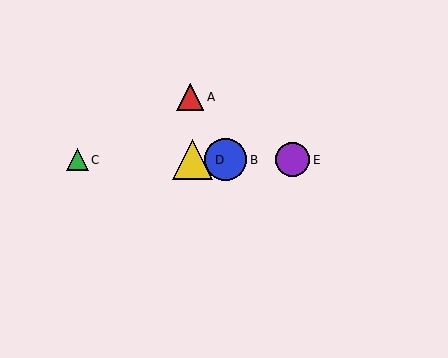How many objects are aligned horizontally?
4 objects (B, C, D, E) are aligned horizontally.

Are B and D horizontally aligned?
Yes, both are at y≈160.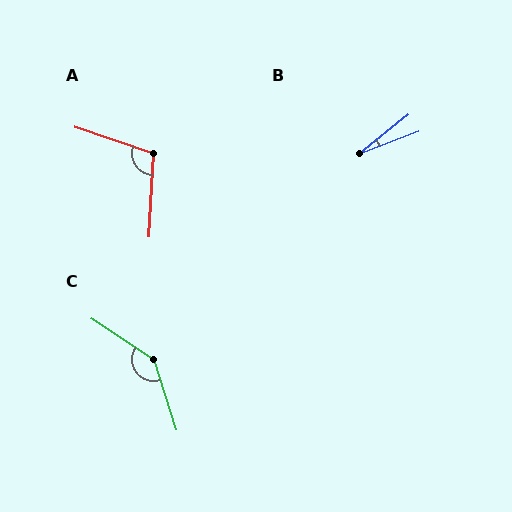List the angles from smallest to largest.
B (18°), A (105°), C (141°).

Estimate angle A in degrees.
Approximately 105 degrees.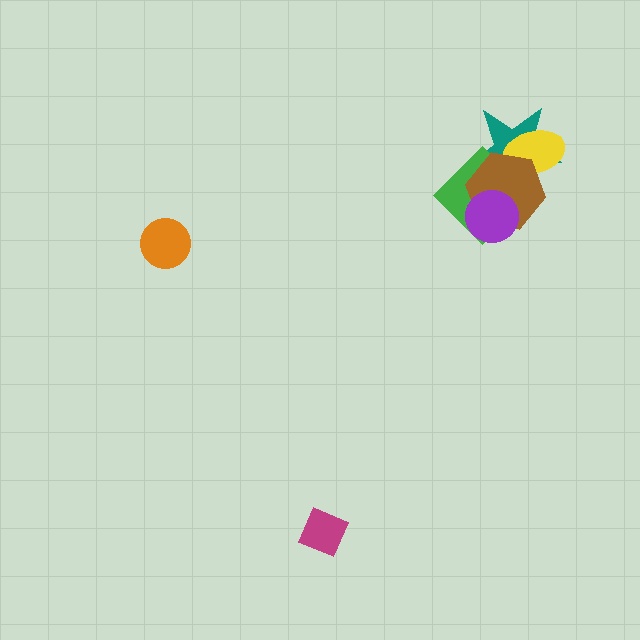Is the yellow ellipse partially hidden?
Yes, it is partially covered by another shape.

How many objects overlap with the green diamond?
4 objects overlap with the green diamond.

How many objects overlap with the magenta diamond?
0 objects overlap with the magenta diamond.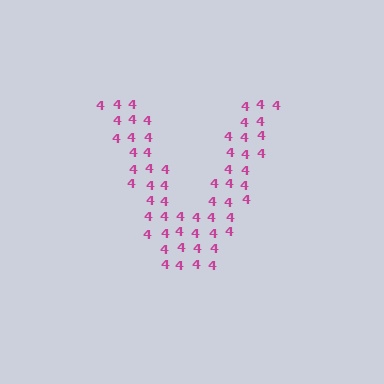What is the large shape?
The large shape is the letter V.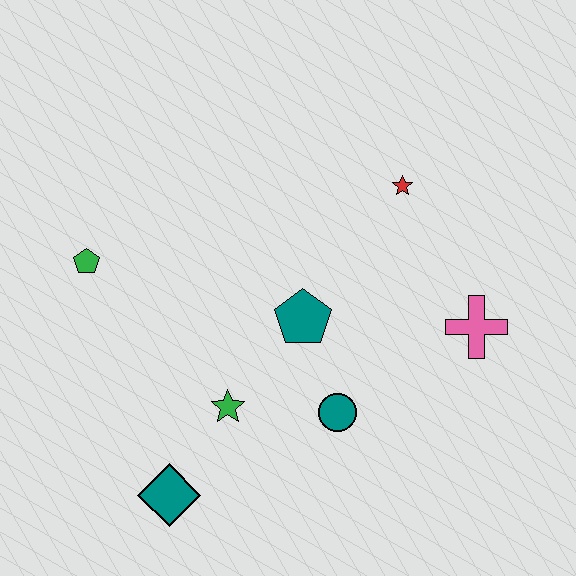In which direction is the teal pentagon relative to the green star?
The teal pentagon is above the green star.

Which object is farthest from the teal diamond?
The red star is farthest from the teal diamond.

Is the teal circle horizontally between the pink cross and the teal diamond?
Yes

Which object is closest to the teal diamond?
The green star is closest to the teal diamond.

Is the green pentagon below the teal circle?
No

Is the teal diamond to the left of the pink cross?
Yes